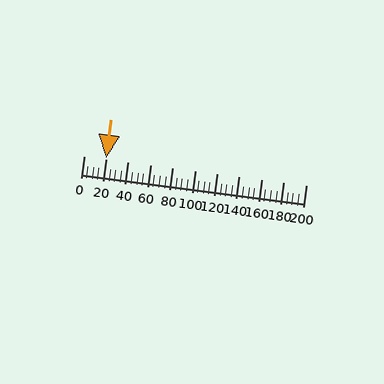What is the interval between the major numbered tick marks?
The major tick marks are spaced 20 units apart.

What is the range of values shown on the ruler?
The ruler shows values from 0 to 200.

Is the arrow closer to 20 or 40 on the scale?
The arrow is closer to 20.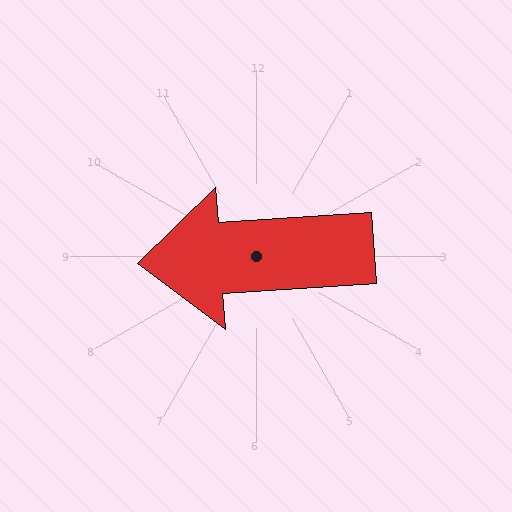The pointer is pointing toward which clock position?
Roughly 9 o'clock.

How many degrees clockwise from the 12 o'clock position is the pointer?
Approximately 266 degrees.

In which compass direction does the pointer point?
West.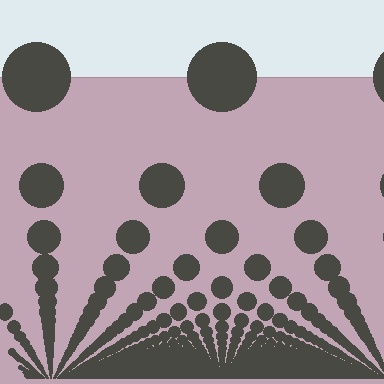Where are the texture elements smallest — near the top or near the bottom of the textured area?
Near the bottom.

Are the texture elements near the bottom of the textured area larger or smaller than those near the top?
Smaller. The gradient is inverted — elements near the bottom are smaller and denser.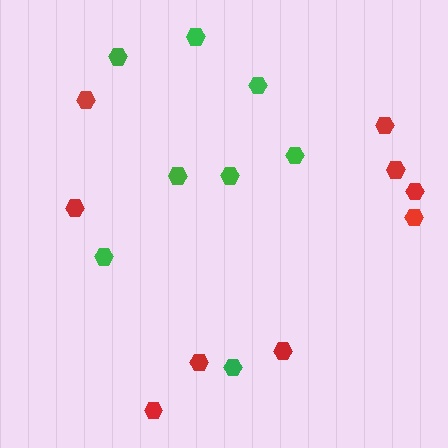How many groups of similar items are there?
There are 2 groups: one group of green hexagons (8) and one group of red hexagons (9).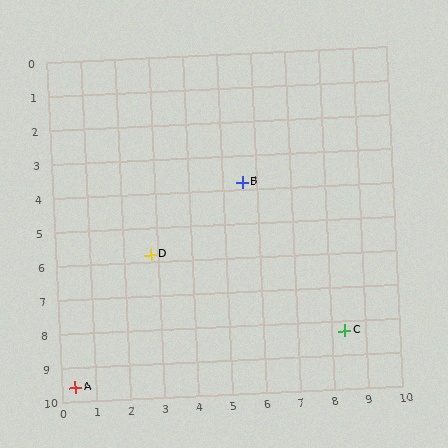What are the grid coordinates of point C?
Point C is at approximately (8.4, 8.3).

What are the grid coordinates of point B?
Point B is at approximately (5.6, 3.8).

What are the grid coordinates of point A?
Point A is at approximately (0.4, 9.6).